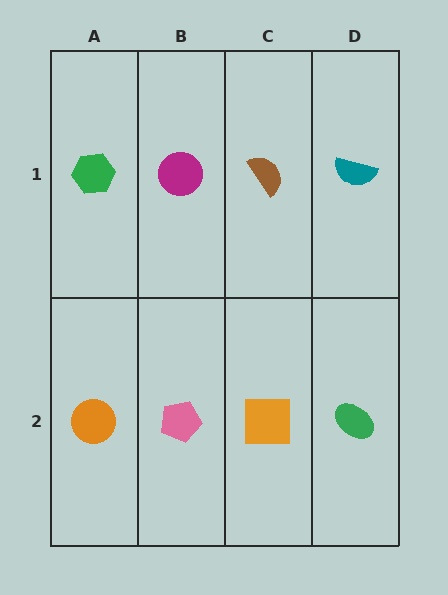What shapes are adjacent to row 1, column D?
A green ellipse (row 2, column D), a brown semicircle (row 1, column C).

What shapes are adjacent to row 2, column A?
A green hexagon (row 1, column A), a pink pentagon (row 2, column B).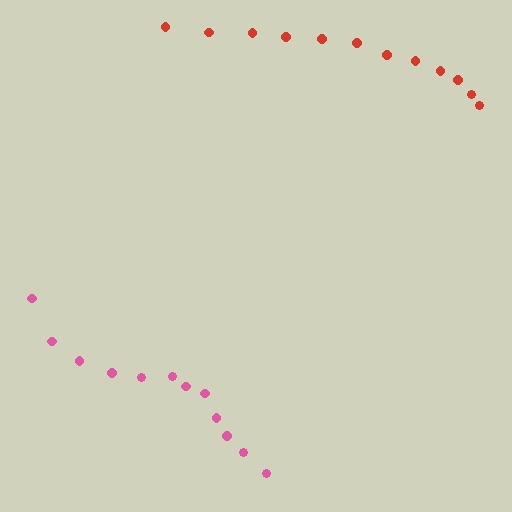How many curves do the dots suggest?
There are 2 distinct paths.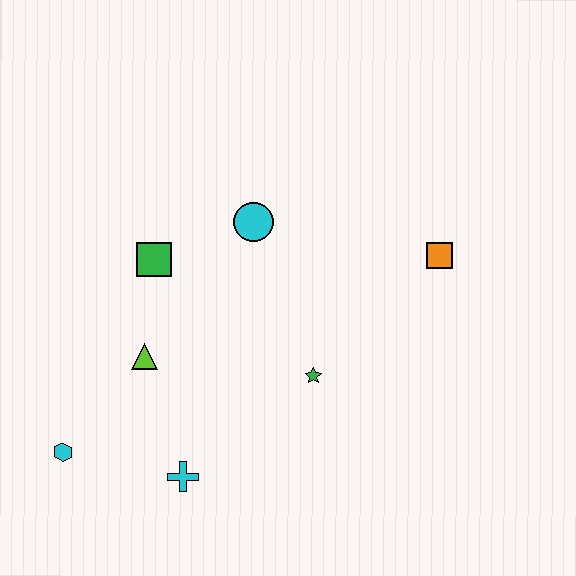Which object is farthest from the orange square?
The cyan hexagon is farthest from the orange square.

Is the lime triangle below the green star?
No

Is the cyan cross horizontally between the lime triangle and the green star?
Yes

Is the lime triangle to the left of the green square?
Yes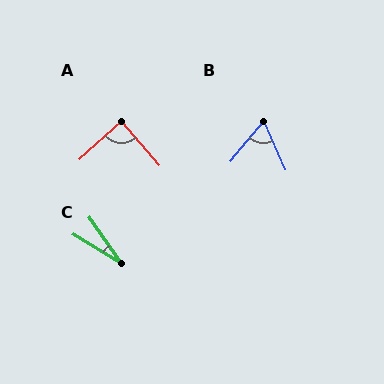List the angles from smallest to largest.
C (23°), B (63°), A (89°).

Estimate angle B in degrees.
Approximately 63 degrees.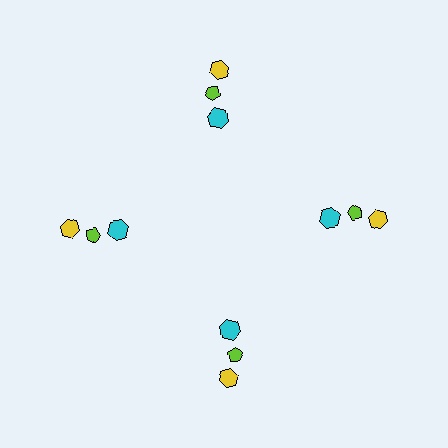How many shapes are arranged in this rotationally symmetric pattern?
There are 12 shapes, arranged in 4 groups of 3.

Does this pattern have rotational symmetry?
Yes, this pattern has 4-fold rotational symmetry. It looks the same after rotating 90 degrees around the center.